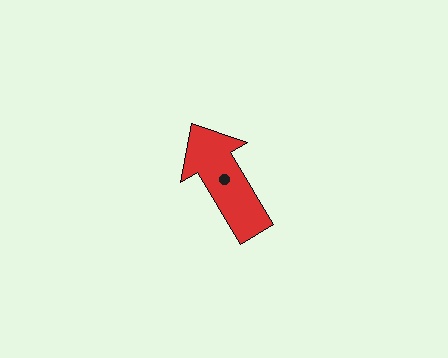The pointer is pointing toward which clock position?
Roughly 11 o'clock.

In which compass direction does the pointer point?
Northwest.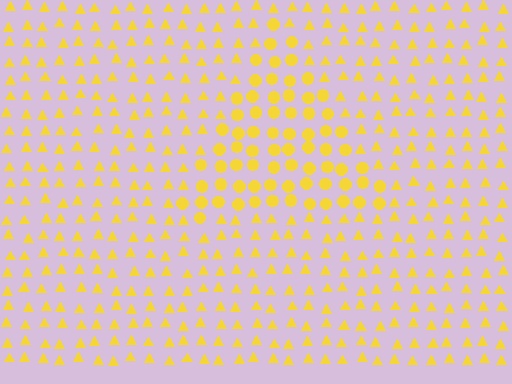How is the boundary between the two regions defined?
The boundary is defined by a change in element shape: circles inside vs. triangles outside. All elements share the same color and spacing.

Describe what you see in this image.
The image is filled with small yellow elements arranged in a uniform grid. A triangle-shaped region contains circles, while the surrounding area contains triangles. The boundary is defined purely by the change in element shape.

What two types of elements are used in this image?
The image uses circles inside the triangle region and triangles outside it.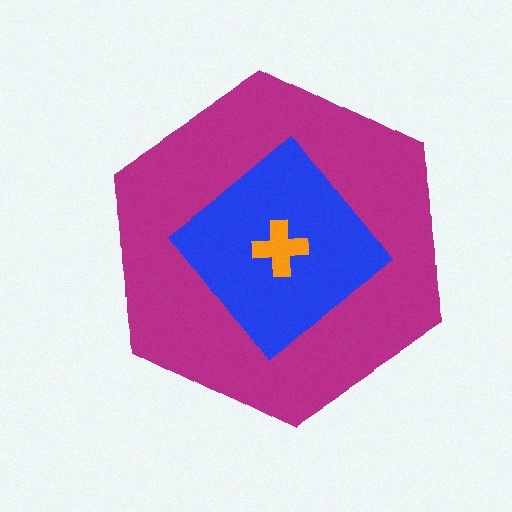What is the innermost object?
The orange cross.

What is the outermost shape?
The magenta hexagon.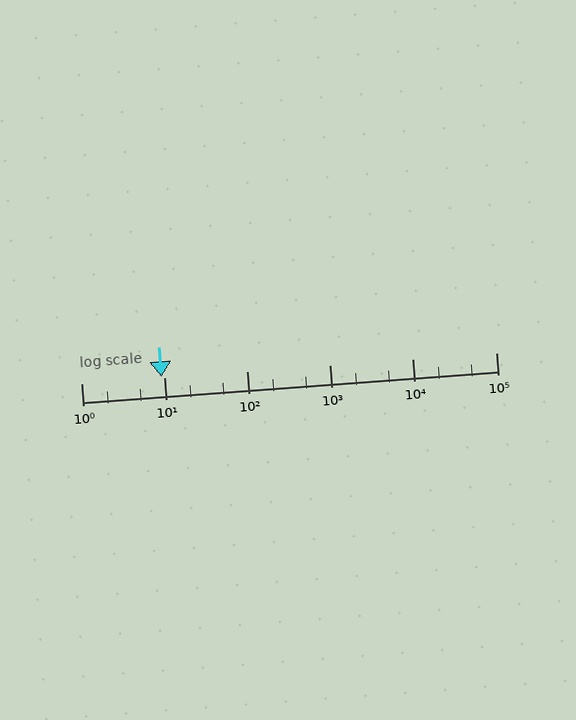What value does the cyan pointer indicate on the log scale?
The pointer indicates approximately 9.4.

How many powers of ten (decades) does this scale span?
The scale spans 5 decades, from 1 to 100000.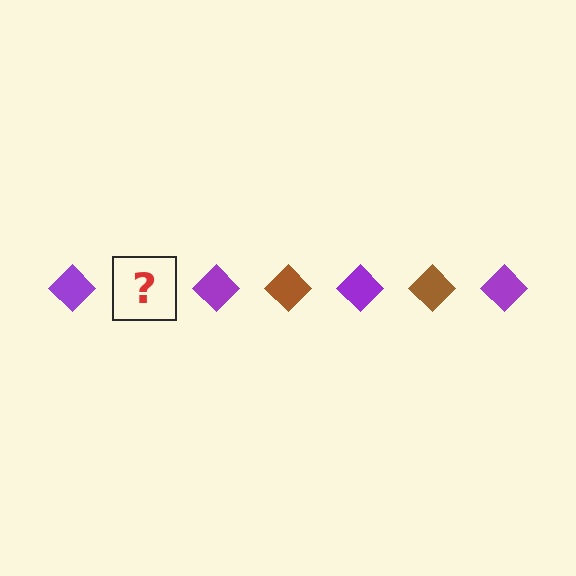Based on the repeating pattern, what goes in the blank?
The blank should be a brown diamond.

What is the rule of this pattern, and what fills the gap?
The rule is that the pattern cycles through purple, brown diamonds. The gap should be filled with a brown diamond.